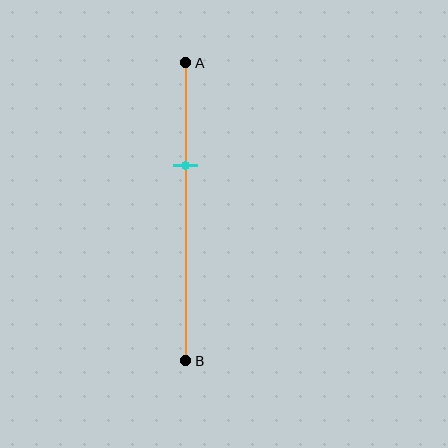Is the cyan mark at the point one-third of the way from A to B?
Yes, the mark is approximately at the one-third point.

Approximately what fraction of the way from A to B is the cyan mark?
The cyan mark is approximately 35% of the way from A to B.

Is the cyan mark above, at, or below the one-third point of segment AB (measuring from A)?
The cyan mark is approximately at the one-third point of segment AB.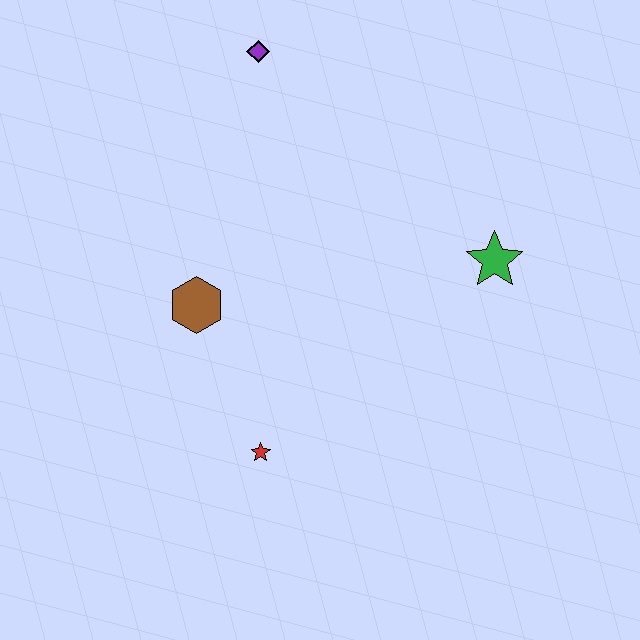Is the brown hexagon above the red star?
Yes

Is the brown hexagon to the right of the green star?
No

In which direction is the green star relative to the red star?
The green star is to the right of the red star.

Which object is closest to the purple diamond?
The brown hexagon is closest to the purple diamond.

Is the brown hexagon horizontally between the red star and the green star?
No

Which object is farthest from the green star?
The purple diamond is farthest from the green star.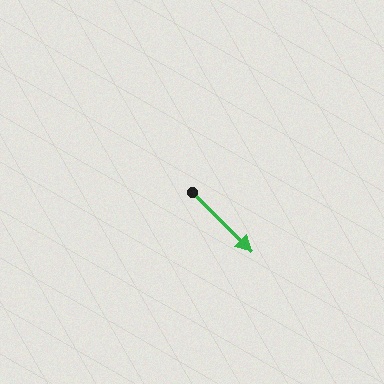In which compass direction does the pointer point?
Southeast.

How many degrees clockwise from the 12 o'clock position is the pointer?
Approximately 135 degrees.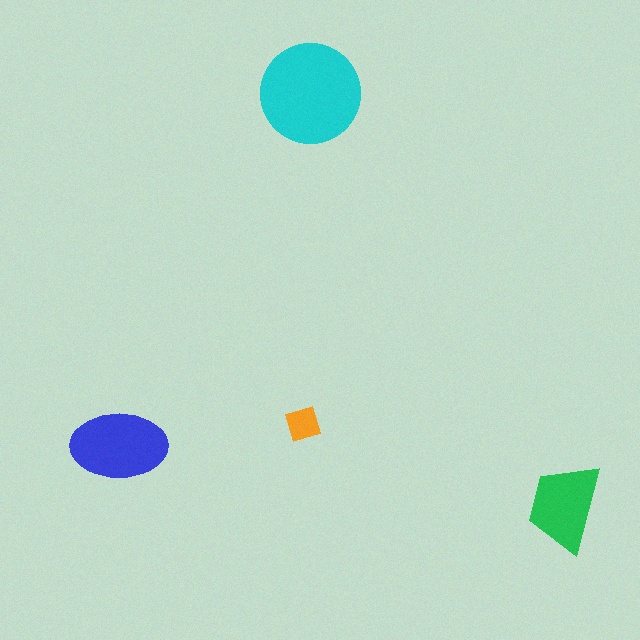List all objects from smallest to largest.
The orange diamond, the green trapezoid, the blue ellipse, the cyan circle.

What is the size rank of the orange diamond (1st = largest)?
4th.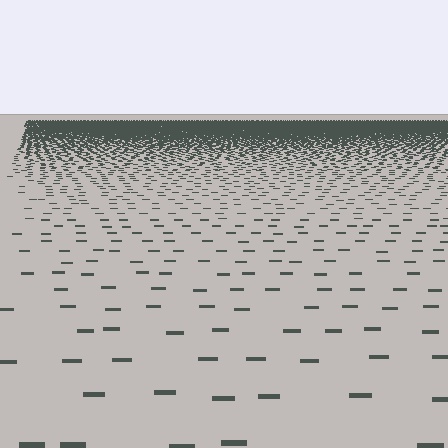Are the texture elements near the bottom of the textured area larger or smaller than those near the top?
Larger. Near the bottom, elements are closer to the viewer and appear at a bigger on-screen size.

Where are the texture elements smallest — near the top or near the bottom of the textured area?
Near the top.